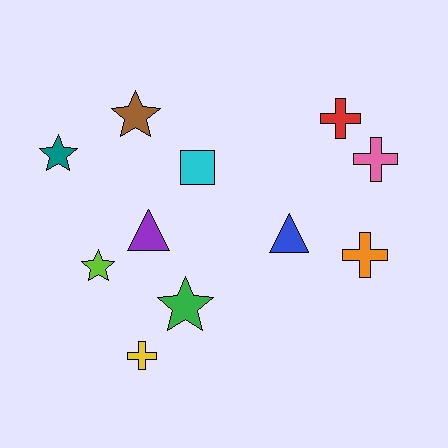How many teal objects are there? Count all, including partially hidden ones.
There is 1 teal object.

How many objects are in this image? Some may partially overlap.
There are 11 objects.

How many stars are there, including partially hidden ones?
There are 4 stars.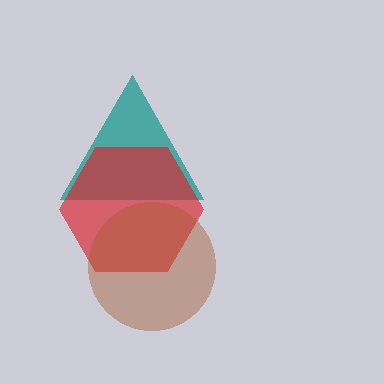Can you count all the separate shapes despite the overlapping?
Yes, there are 3 separate shapes.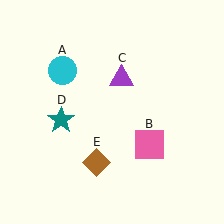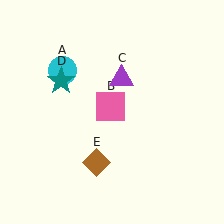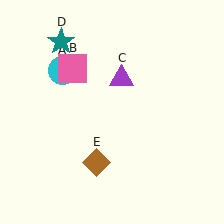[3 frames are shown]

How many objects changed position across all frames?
2 objects changed position: pink square (object B), teal star (object D).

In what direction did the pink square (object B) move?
The pink square (object B) moved up and to the left.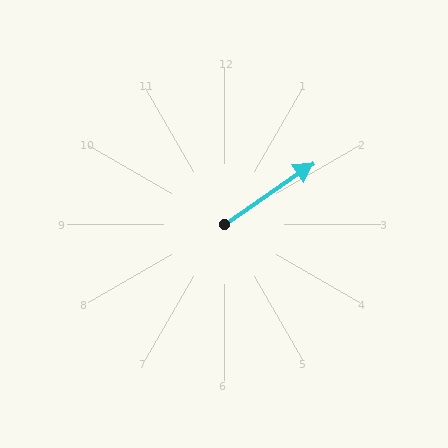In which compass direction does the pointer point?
Northeast.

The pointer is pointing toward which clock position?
Roughly 2 o'clock.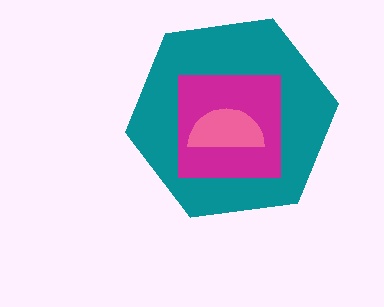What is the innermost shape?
The pink semicircle.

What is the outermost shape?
The teal hexagon.